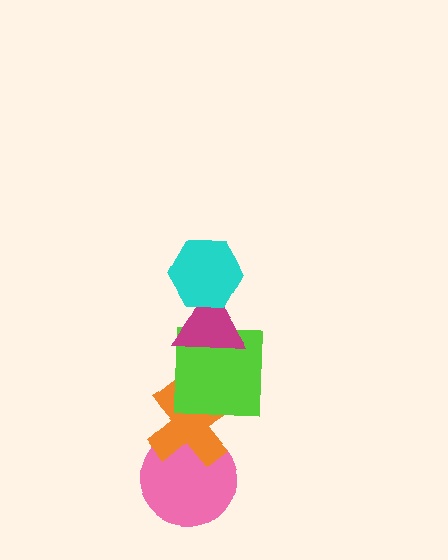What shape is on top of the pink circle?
The orange cross is on top of the pink circle.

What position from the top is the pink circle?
The pink circle is 5th from the top.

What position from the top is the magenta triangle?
The magenta triangle is 2nd from the top.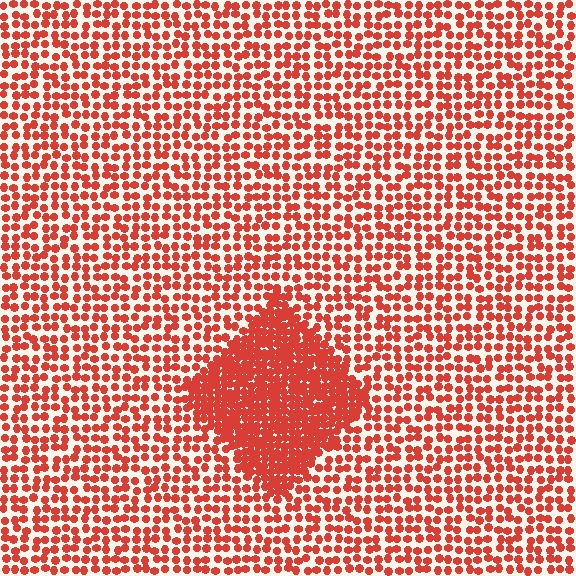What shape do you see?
I see a diamond.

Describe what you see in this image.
The image contains small red elements arranged at two different densities. A diamond-shaped region is visible where the elements are more densely packed than the surrounding area.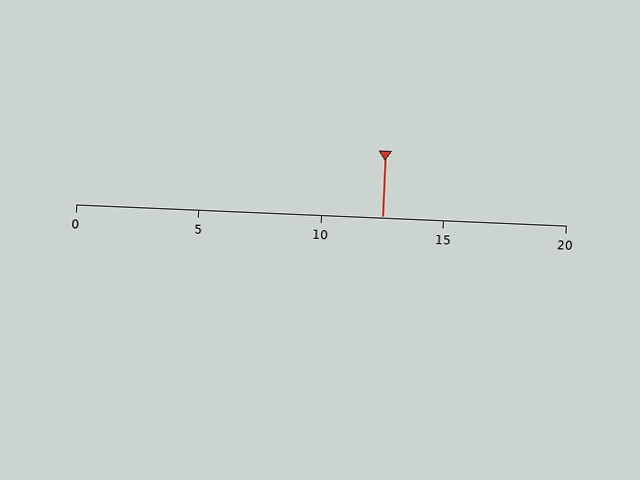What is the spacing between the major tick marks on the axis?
The major ticks are spaced 5 apart.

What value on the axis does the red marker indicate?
The marker indicates approximately 12.5.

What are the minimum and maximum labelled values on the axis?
The axis runs from 0 to 20.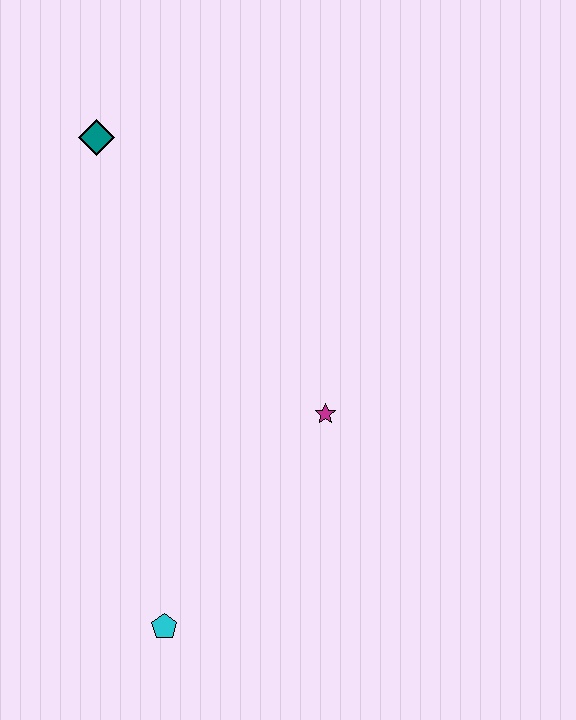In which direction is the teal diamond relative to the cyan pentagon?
The teal diamond is above the cyan pentagon.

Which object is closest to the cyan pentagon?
The magenta star is closest to the cyan pentagon.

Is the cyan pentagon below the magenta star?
Yes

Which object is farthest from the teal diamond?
The cyan pentagon is farthest from the teal diamond.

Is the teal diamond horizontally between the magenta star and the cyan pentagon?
No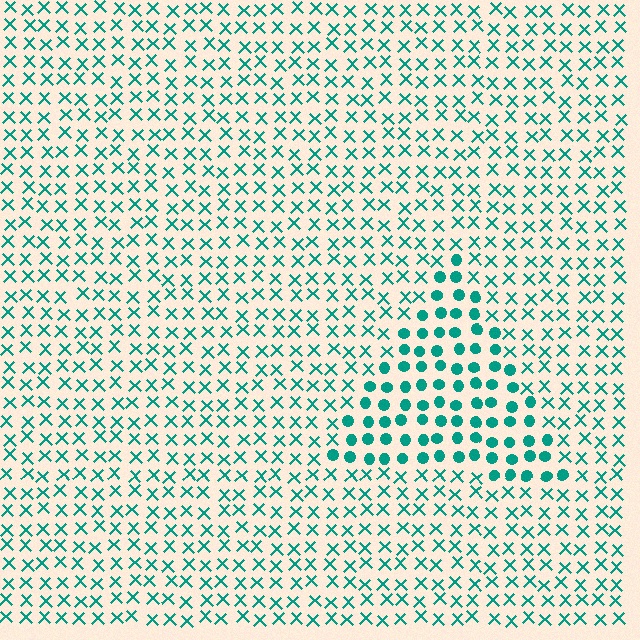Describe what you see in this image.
The image is filled with small teal elements arranged in a uniform grid. A triangle-shaped region contains circles, while the surrounding area contains X marks. The boundary is defined purely by the change in element shape.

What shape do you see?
I see a triangle.